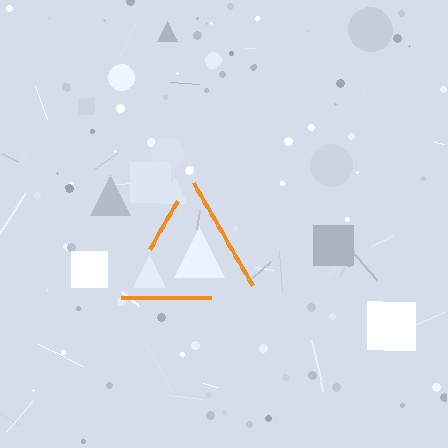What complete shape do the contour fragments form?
The contour fragments form a triangle.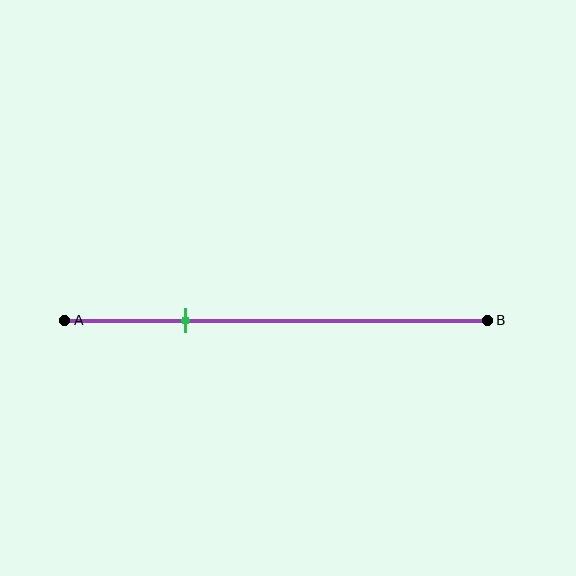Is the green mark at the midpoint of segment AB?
No, the mark is at about 30% from A, not at the 50% midpoint.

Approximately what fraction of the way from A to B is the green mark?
The green mark is approximately 30% of the way from A to B.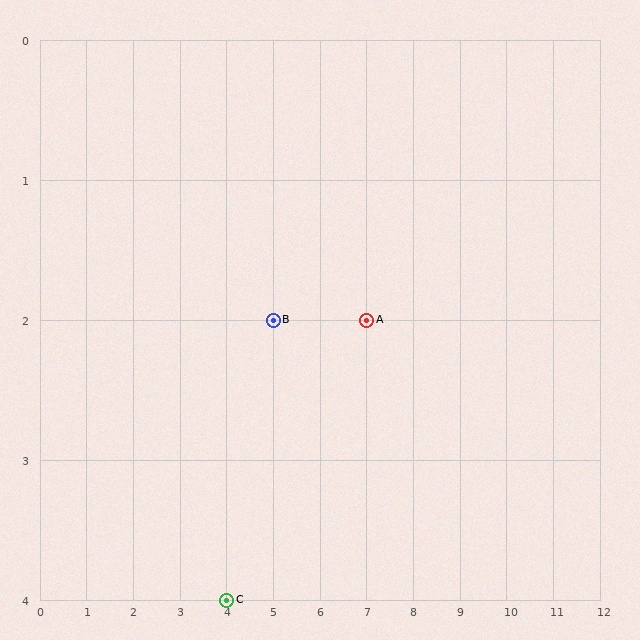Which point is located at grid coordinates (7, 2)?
Point A is at (7, 2).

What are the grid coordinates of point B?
Point B is at grid coordinates (5, 2).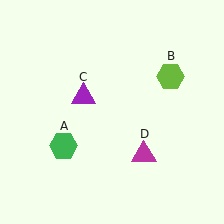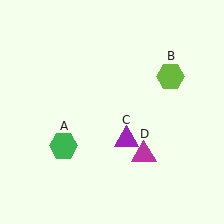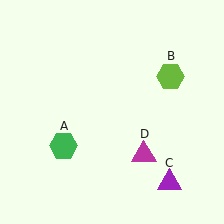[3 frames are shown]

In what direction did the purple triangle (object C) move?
The purple triangle (object C) moved down and to the right.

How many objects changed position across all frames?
1 object changed position: purple triangle (object C).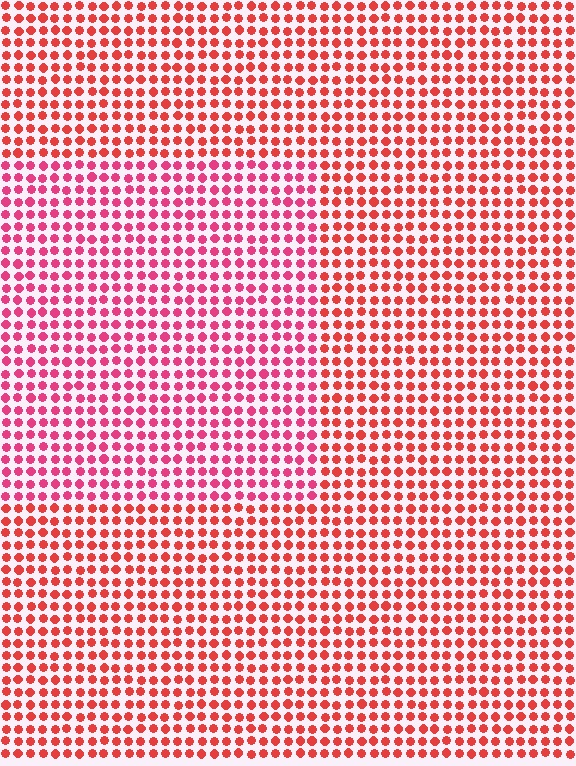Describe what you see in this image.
The image is filled with small red elements in a uniform arrangement. A rectangle-shaped region is visible where the elements are tinted to a slightly different hue, forming a subtle color boundary.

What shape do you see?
I see a rectangle.